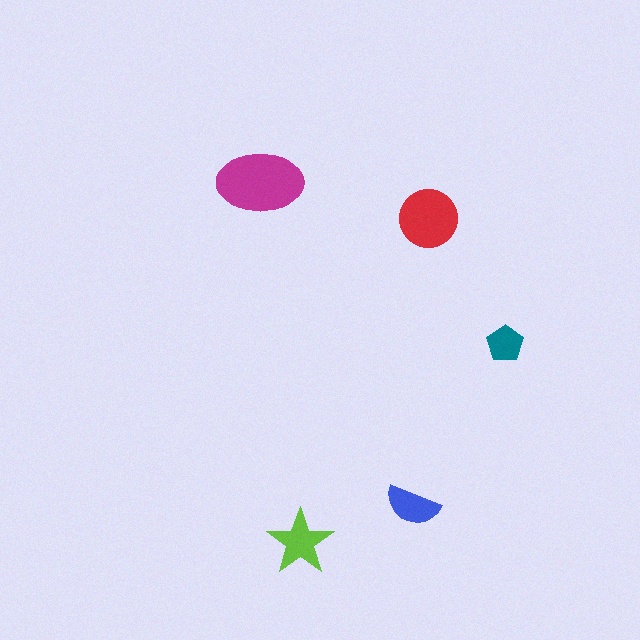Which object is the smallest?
The teal pentagon.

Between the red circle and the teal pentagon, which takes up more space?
The red circle.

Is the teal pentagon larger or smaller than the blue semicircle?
Smaller.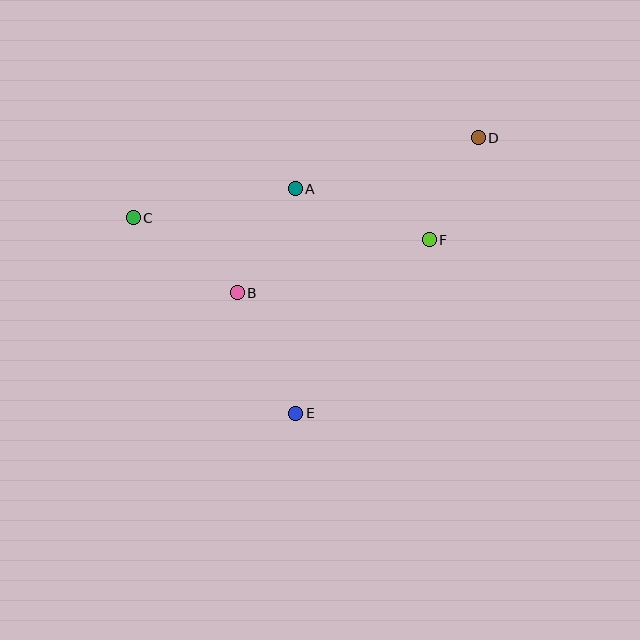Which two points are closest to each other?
Points D and F are closest to each other.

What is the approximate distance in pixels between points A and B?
The distance between A and B is approximately 119 pixels.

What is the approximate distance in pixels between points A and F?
The distance between A and F is approximately 143 pixels.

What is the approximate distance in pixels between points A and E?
The distance between A and E is approximately 224 pixels.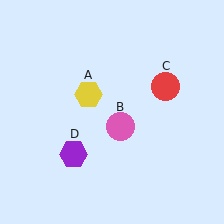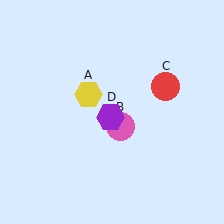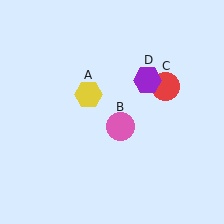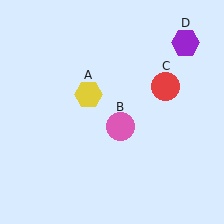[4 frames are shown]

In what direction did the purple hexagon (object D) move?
The purple hexagon (object D) moved up and to the right.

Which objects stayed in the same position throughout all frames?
Yellow hexagon (object A) and pink circle (object B) and red circle (object C) remained stationary.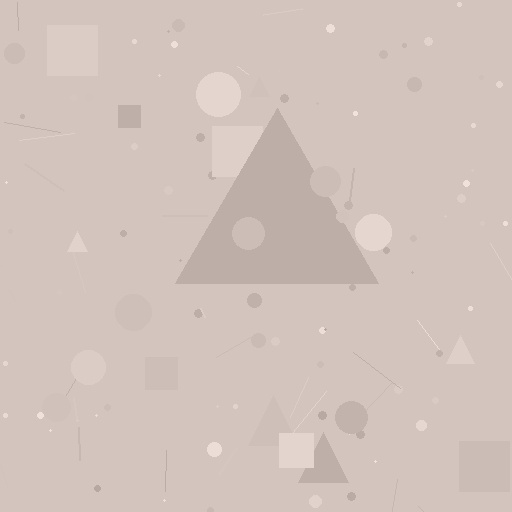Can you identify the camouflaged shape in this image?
The camouflaged shape is a triangle.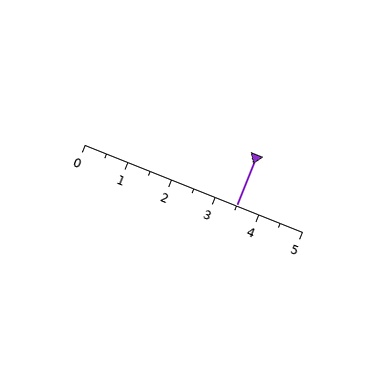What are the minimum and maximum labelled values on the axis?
The axis runs from 0 to 5.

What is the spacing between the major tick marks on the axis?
The major ticks are spaced 1 apart.